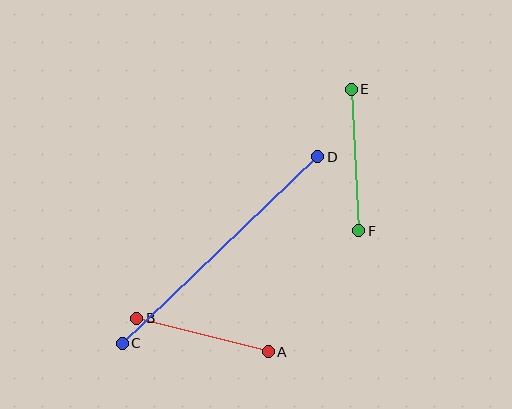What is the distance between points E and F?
The distance is approximately 142 pixels.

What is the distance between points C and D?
The distance is approximately 270 pixels.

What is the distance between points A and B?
The distance is approximately 136 pixels.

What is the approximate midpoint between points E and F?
The midpoint is at approximately (355, 160) pixels.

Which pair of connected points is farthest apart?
Points C and D are farthest apart.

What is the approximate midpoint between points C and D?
The midpoint is at approximately (220, 250) pixels.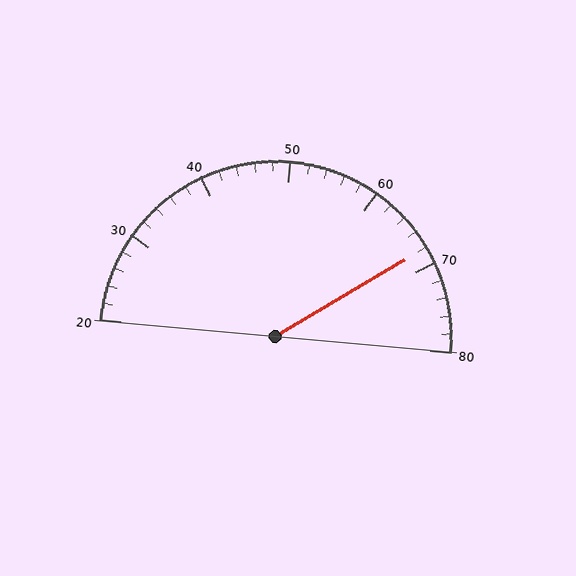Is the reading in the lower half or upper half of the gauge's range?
The reading is in the upper half of the range (20 to 80).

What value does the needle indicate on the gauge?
The needle indicates approximately 68.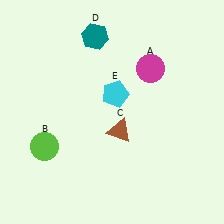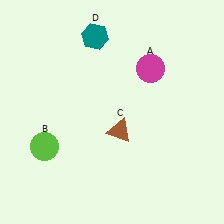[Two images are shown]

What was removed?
The cyan pentagon (E) was removed in Image 2.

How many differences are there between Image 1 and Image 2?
There is 1 difference between the two images.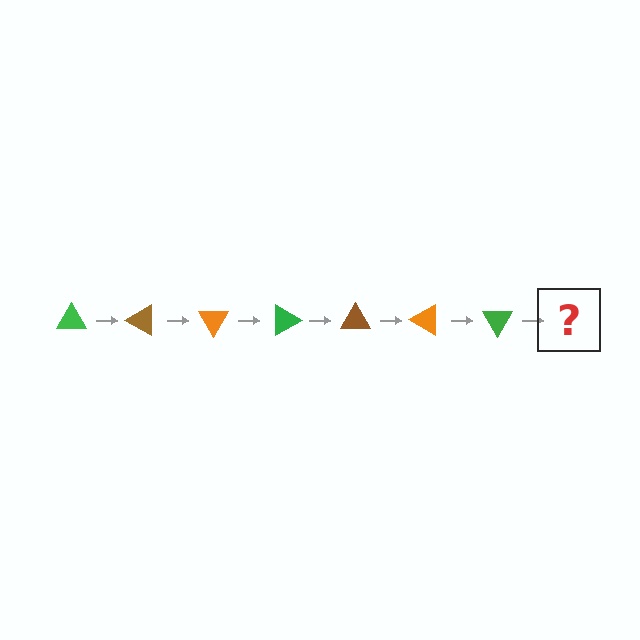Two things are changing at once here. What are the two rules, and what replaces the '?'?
The two rules are that it rotates 30 degrees each step and the color cycles through green, brown, and orange. The '?' should be a brown triangle, rotated 210 degrees from the start.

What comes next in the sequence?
The next element should be a brown triangle, rotated 210 degrees from the start.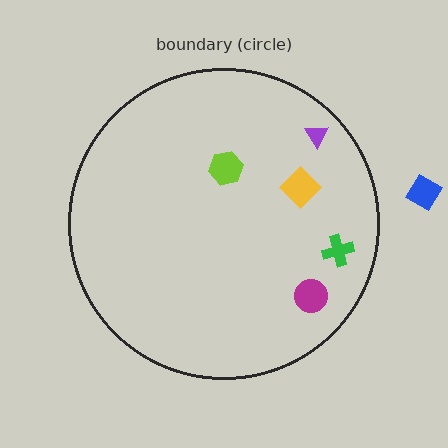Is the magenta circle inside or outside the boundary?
Inside.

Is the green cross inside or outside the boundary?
Inside.